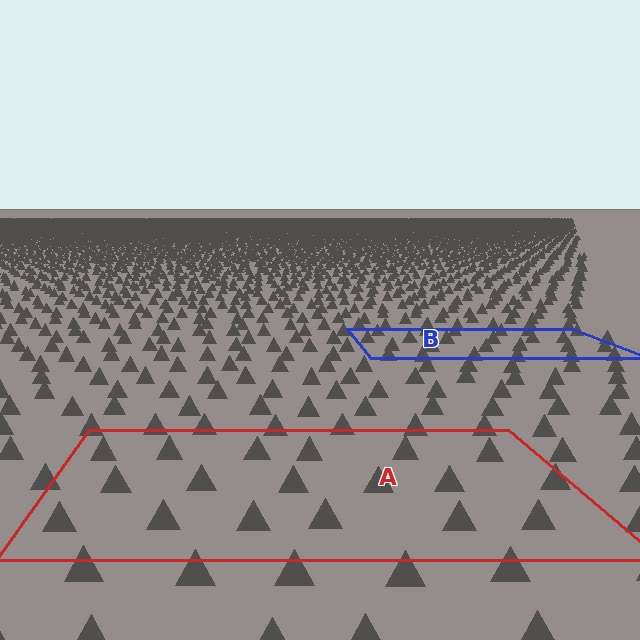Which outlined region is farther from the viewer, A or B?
Region B is farther from the viewer — the texture elements inside it appear smaller and more densely packed.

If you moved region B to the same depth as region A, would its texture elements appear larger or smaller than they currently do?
They would appear larger. At a closer depth, the same texture elements are projected at a bigger on-screen size.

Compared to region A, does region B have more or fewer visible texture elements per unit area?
Region B has more texture elements per unit area — they are packed more densely because it is farther away.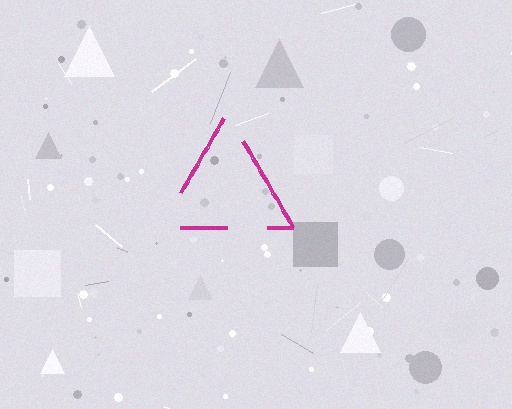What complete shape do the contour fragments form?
The contour fragments form a triangle.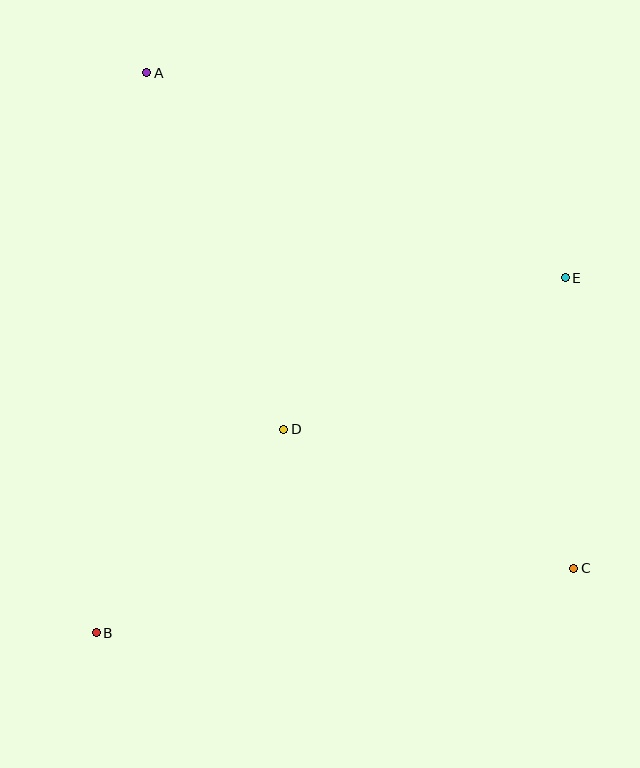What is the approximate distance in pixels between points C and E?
The distance between C and E is approximately 291 pixels.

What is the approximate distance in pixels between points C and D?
The distance between C and D is approximately 322 pixels.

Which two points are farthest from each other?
Points A and C are farthest from each other.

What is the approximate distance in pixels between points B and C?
The distance between B and C is approximately 482 pixels.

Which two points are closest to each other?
Points B and D are closest to each other.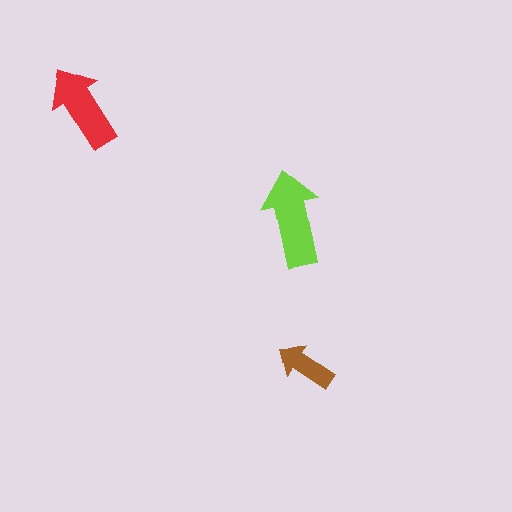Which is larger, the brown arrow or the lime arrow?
The lime one.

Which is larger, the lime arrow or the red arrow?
The lime one.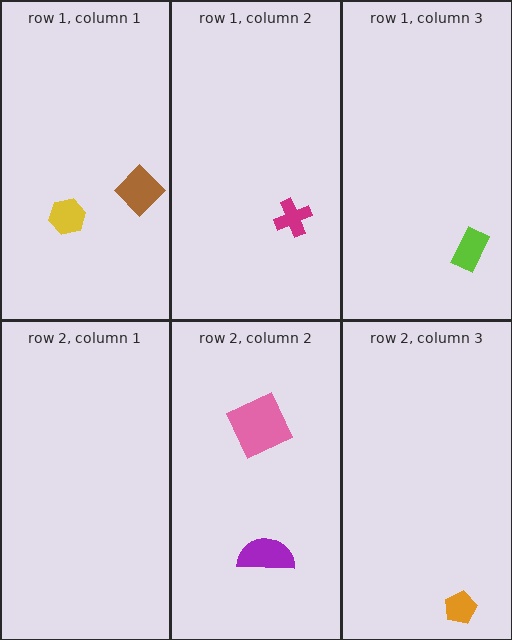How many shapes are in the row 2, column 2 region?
2.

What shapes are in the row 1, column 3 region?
The lime rectangle.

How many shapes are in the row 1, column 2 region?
1.